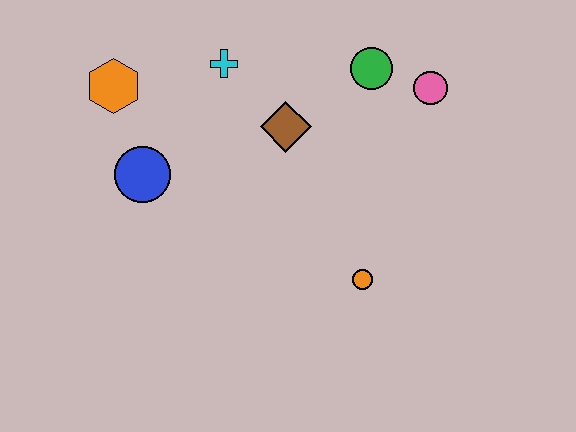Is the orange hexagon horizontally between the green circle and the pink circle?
No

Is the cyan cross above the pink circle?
Yes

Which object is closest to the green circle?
The pink circle is closest to the green circle.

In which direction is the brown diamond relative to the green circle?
The brown diamond is to the left of the green circle.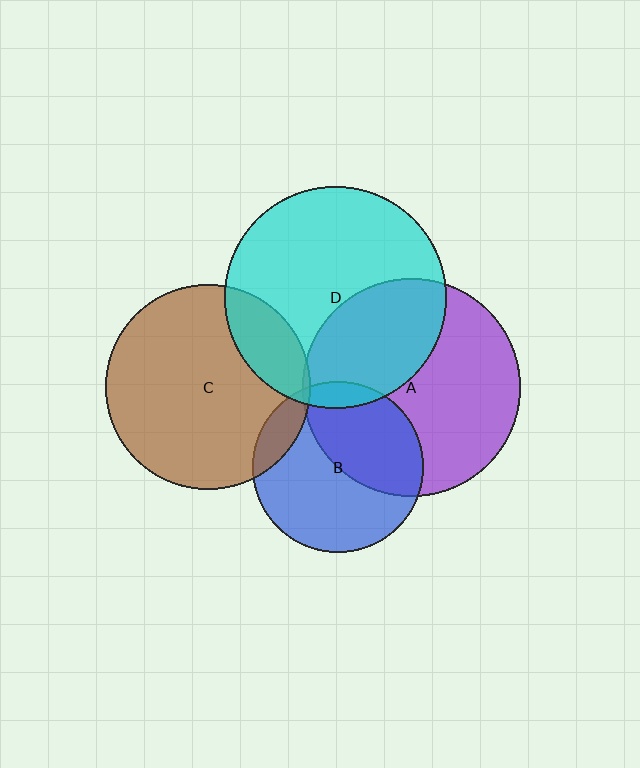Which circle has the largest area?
Circle D (cyan).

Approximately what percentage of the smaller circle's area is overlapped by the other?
Approximately 35%.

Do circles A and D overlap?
Yes.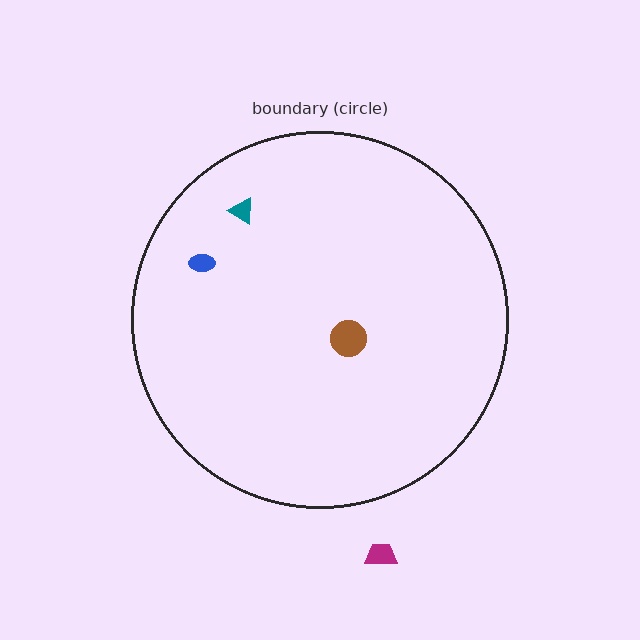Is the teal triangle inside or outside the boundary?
Inside.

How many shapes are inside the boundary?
3 inside, 1 outside.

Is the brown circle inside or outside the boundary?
Inside.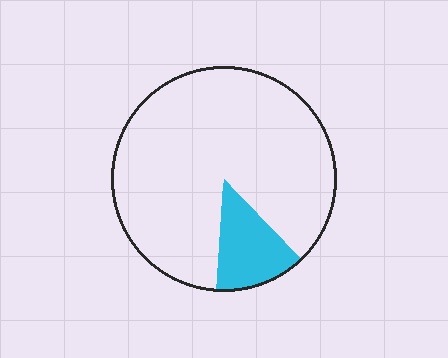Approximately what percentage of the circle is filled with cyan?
Approximately 15%.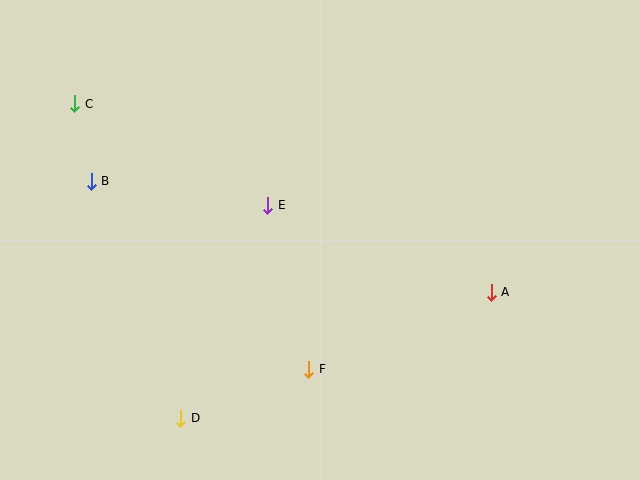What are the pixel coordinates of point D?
Point D is at (181, 418).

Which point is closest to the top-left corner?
Point C is closest to the top-left corner.